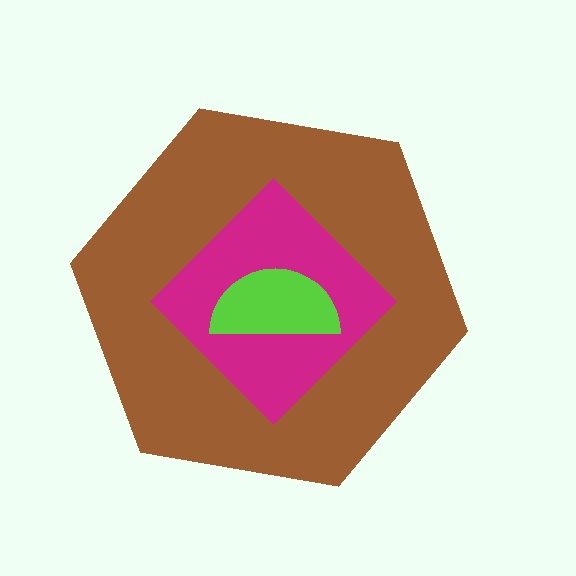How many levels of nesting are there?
3.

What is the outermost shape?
The brown hexagon.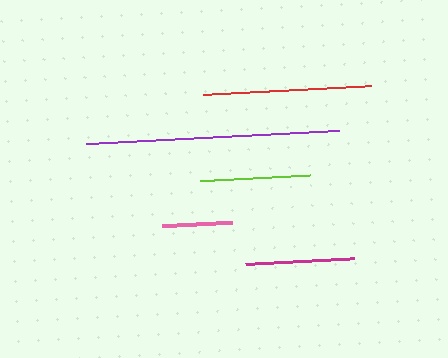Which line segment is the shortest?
The pink line is the shortest at approximately 70 pixels.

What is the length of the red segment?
The red segment is approximately 169 pixels long.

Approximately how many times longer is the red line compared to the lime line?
The red line is approximately 1.5 times the length of the lime line.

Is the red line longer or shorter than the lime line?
The red line is longer than the lime line.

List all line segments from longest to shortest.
From longest to shortest: purple, red, lime, magenta, pink.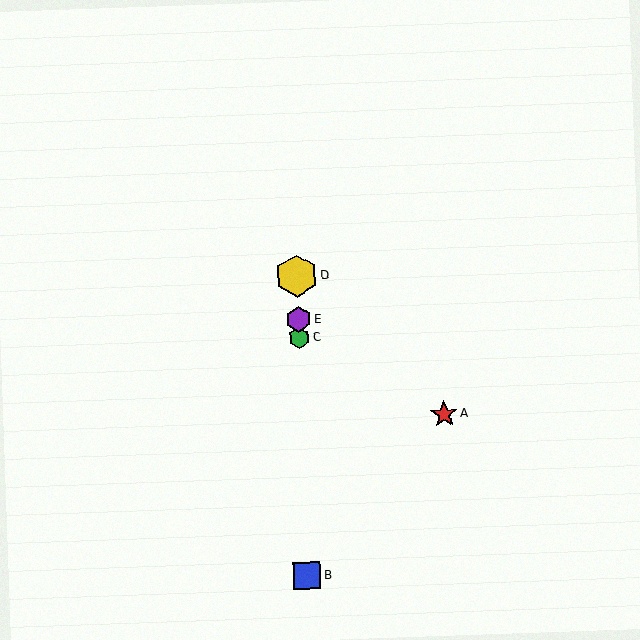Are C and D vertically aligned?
Yes, both are at x≈299.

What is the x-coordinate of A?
Object A is at x≈444.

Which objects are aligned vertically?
Objects B, C, D, E are aligned vertically.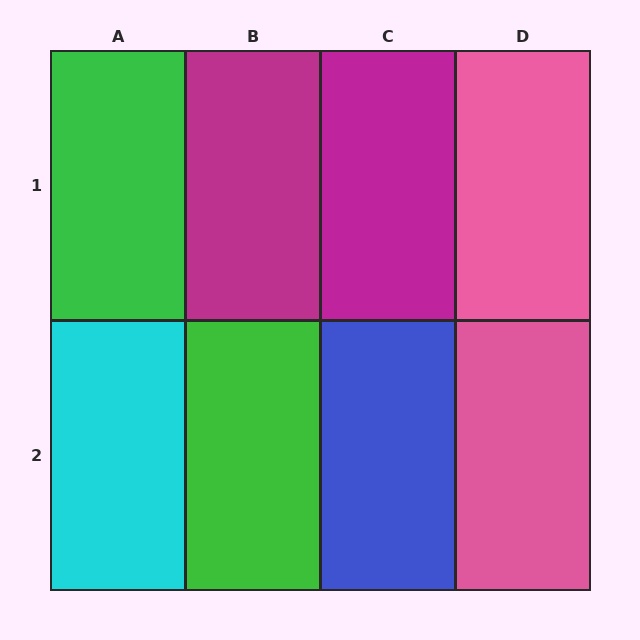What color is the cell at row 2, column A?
Cyan.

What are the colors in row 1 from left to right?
Green, magenta, magenta, pink.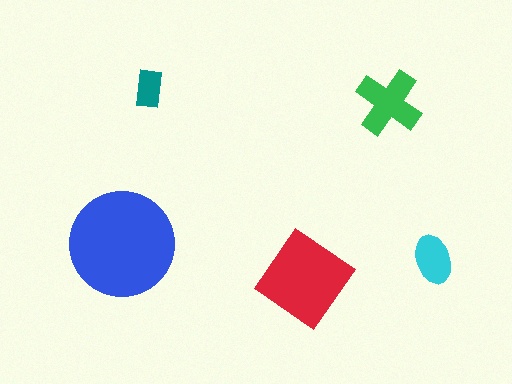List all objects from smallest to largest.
The teal rectangle, the cyan ellipse, the green cross, the red diamond, the blue circle.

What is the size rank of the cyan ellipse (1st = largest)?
4th.